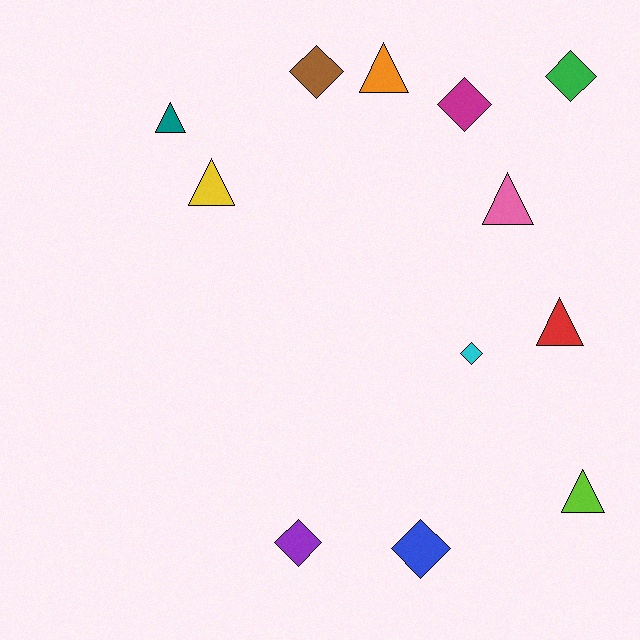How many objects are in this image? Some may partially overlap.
There are 12 objects.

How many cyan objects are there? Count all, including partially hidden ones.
There is 1 cyan object.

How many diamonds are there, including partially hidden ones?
There are 6 diamonds.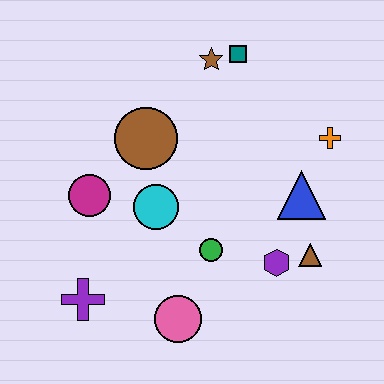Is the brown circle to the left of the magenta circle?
No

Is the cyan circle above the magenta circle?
No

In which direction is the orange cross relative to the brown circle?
The orange cross is to the right of the brown circle.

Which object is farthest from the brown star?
The purple cross is farthest from the brown star.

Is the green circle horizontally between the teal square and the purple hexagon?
No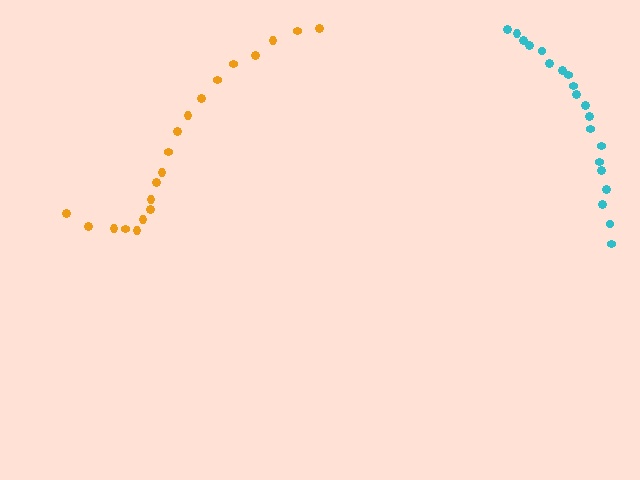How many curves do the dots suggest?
There are 2 distinct paths.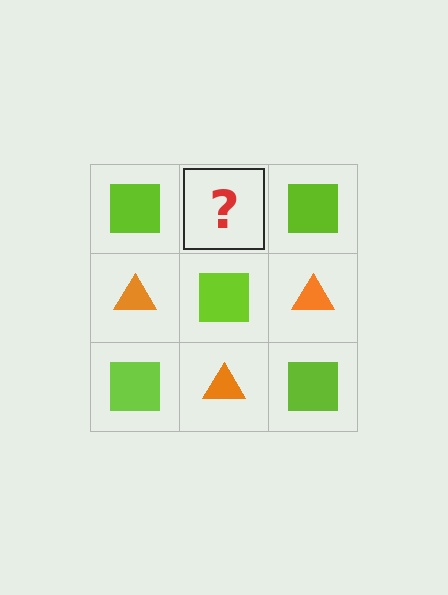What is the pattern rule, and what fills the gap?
The rule is that it alternates lime square and orange triangle in a checkerboard pattern. The gap should be filled with an orange triangle.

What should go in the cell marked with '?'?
The missing cell should contain an orange triangle.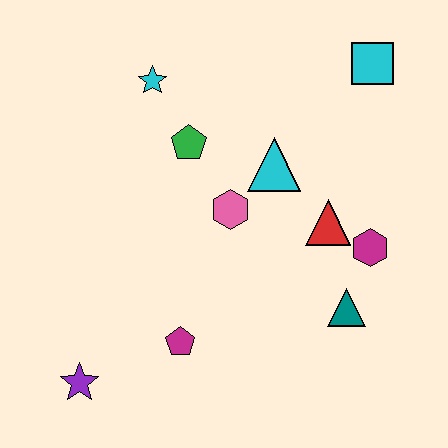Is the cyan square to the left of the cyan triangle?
No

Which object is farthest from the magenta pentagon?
The cyan square is farthest from the magenta pentagon.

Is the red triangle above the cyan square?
No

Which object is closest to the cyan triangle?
The pink hexagon is closest to the cyan triangle.